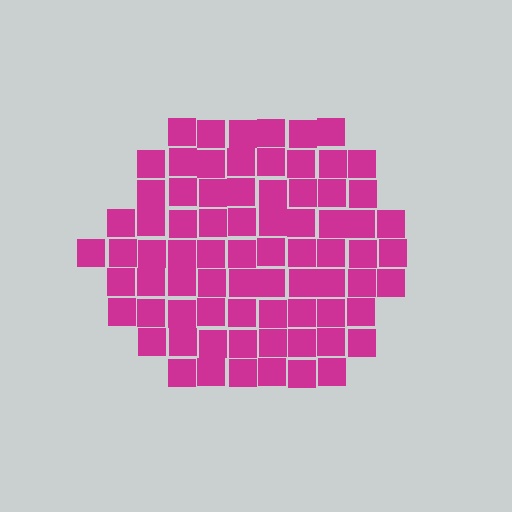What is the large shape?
The large shape is a hexagon.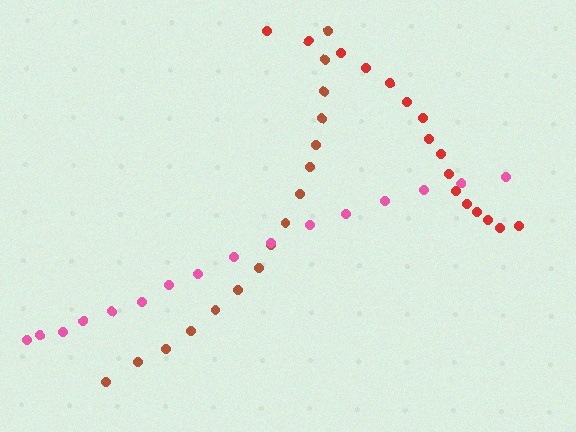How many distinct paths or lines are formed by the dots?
There are 3 distinct paths.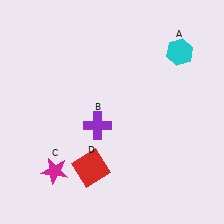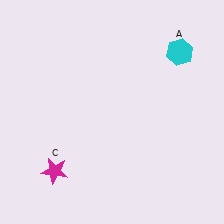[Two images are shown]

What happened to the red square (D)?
The red square (D) was removed in Image 2. It was in the bottom-left area of Image 1.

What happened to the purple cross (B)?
The purple cross (B) was removed in Image 2. It was in the bottom-left area of Image 1.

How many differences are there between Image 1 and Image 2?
There are 2 differences between the two images.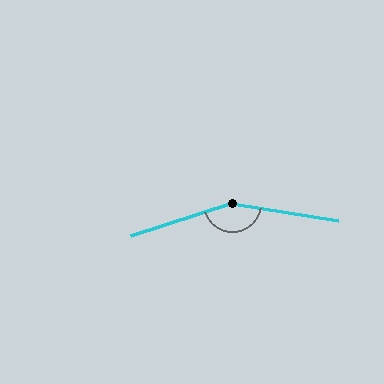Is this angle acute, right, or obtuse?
It is obtuse.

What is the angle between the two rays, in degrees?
Approximately 153 degrees.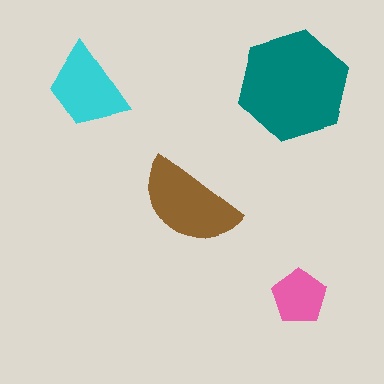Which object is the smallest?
The pink pentagon.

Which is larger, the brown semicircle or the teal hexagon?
The teal hexagon.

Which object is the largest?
The teal hexagon.